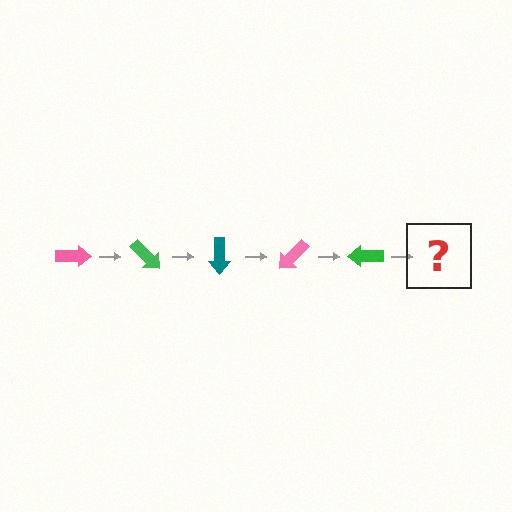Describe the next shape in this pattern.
It should be a teal arrow, rotated 225 degrees from the start.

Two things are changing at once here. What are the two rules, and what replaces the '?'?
The two rules are that it rotates 45 degrees each step and the color cycles through pink, green, and teal. The '?' should be a teal arrow, rotated 225 degrees from the start.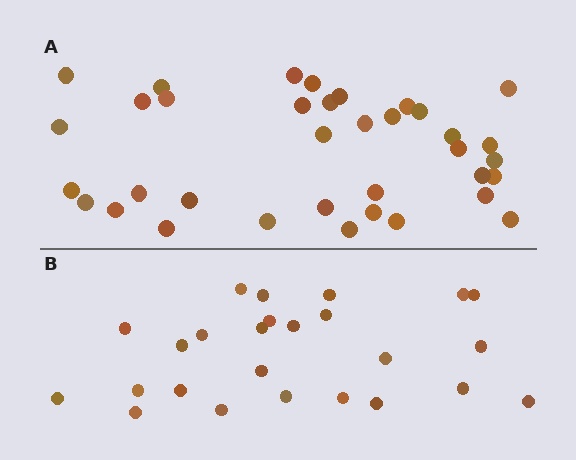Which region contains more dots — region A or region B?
Region A (the top region) has more dots.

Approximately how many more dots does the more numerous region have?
Region A has roughly 12 or so more dots than region B.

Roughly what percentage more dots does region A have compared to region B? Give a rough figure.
About 45% more.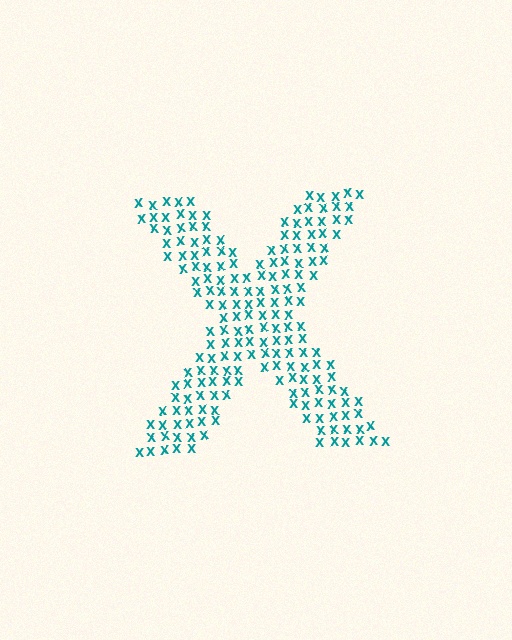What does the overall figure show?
The overall figure shows the letter X.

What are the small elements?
The small elements are letter X's.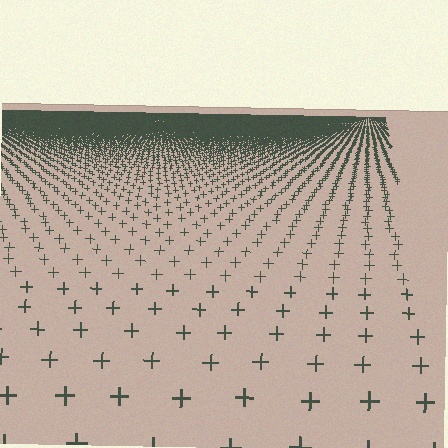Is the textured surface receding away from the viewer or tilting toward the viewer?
The surface is receding away from the viewer. Texture elements get smaller and denser toward the top.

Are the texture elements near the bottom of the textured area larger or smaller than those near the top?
Larger. Near the bottom, elements are closer to the viewer and appear at a bigger on-screen size.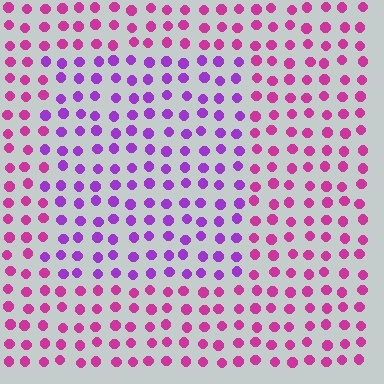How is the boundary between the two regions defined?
The boundary is defined purely by a slight shift in hue (about 37 degrees). Spacing, size, and orientation are identical on both sides.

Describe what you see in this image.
The image is filled with small magenta elements in a uniform arrangement. A rectangle-shaped region is visible where the elements are tinted to a slightly different hue, forming a subtle color boundary.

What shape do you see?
I see a rectangle.